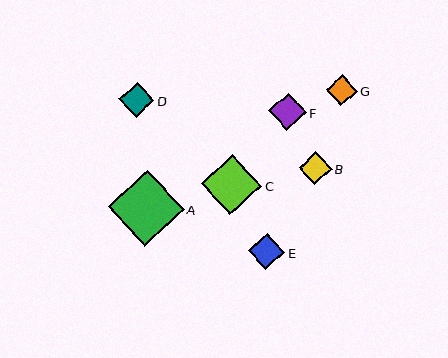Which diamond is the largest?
Diamond A is the largest with a size of approximately 76 pixels.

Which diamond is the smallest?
Diamond G is the smallest with a size of approximately 30 pixels.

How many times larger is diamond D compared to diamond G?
Diamond D is approximately 1.2 times the size of diamond G.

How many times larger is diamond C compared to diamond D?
Diamond C is approximately 1.7 times the size of diamond D.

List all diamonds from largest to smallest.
From largest to smallest: A, C, F, E, D, B, G.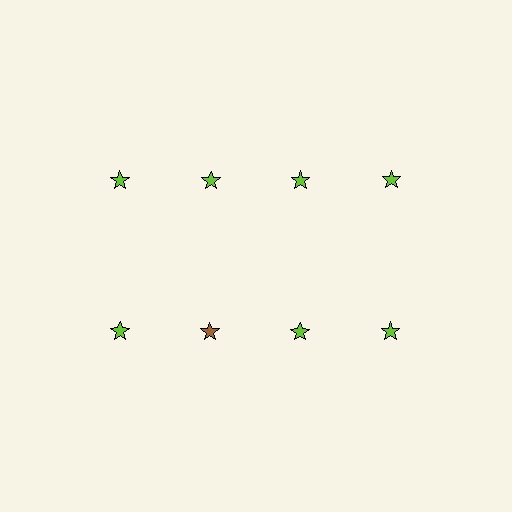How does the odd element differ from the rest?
It has a different color: brown instead of lime.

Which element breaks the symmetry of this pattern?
The brown star in the second row, second from left column breaks the symmetry. All other shapes are lime stars.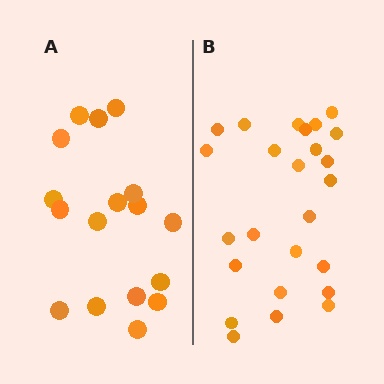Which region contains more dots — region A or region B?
Region B (the right region) has more dots.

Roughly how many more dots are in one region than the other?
Region B has roughly 8 or so more dots than region A.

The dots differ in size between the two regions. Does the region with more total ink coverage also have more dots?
No. Region A has more total ink coverage because its dots are larger, but region B actually contains more individual dots. Total area can be misleading — the number of items is what matters here.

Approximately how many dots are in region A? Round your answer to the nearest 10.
About 20 dots. (The exact count is 17, which rounds to 20.)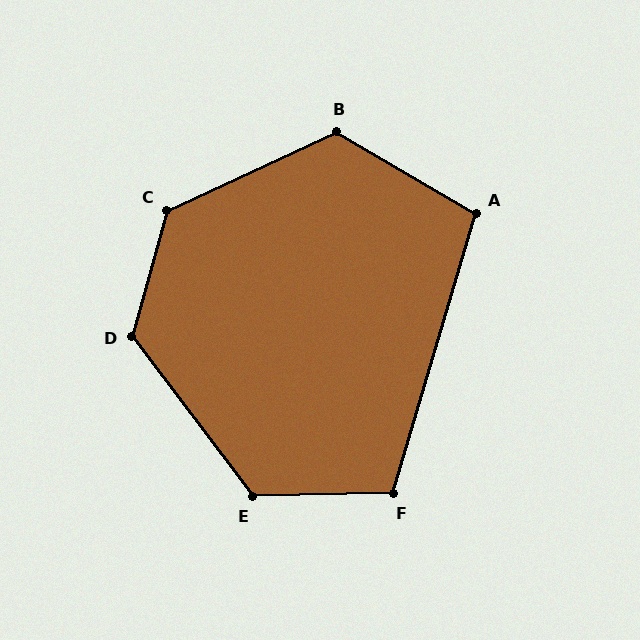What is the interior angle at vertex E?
Approximately 126 degrees (obtuse).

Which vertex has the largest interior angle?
C, at approximately 130 degrees.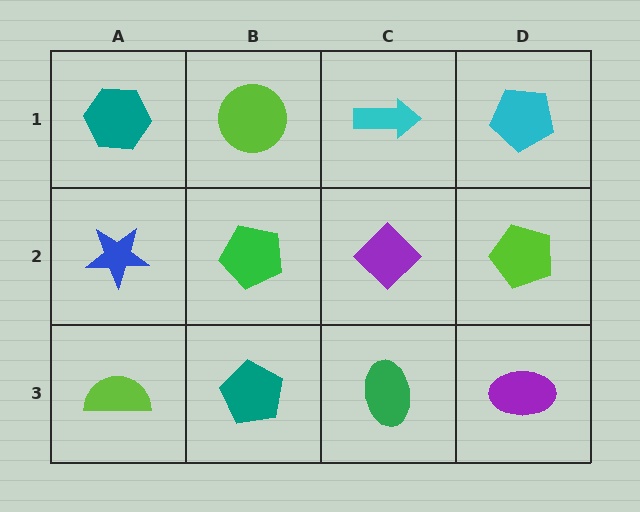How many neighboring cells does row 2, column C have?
4.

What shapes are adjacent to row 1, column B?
A green pentagon (row 2, column B), a teal hexagon (row 1, column A), a cyan arrow (row 1, column C).